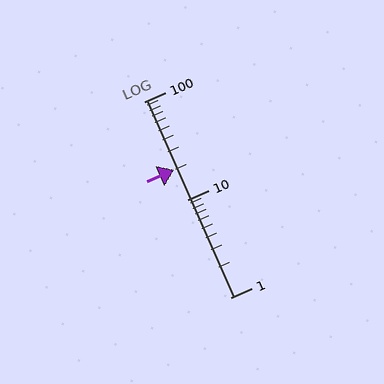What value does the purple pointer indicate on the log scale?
The pointer indicates approximately 20.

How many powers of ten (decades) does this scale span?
The scale spans 2 decades, from 1 to 100.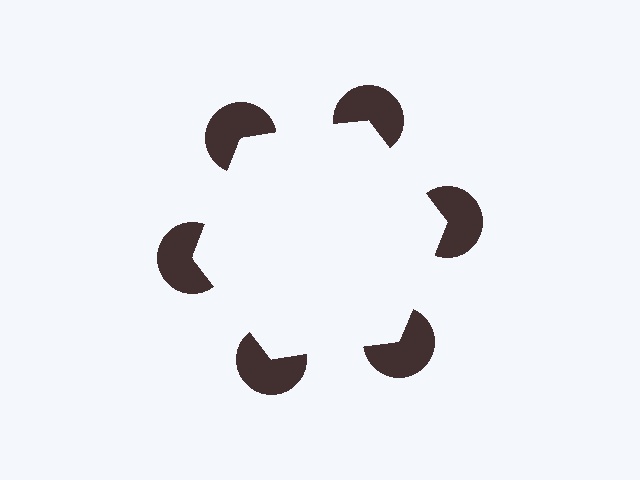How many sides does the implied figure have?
6 sides.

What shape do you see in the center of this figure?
An illusory hexagon — its edges are inferred from the aligned wedge cuts in the pac-man discs, not physically drawn.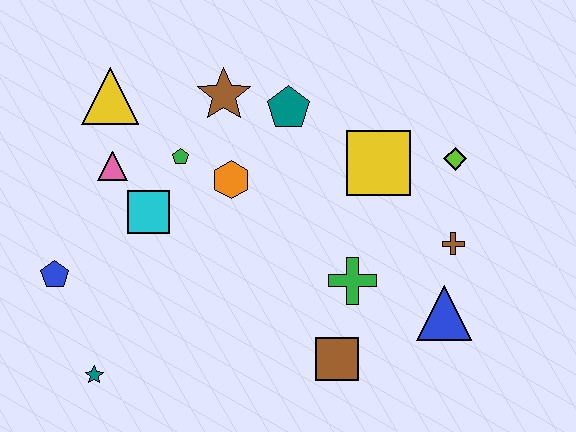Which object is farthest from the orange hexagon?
The blue triangle is farthest from the orange hexagon.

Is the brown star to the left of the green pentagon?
No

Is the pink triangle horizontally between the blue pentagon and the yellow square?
Yes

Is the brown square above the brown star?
No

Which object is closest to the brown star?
The teal pentagon is closest to the brown star.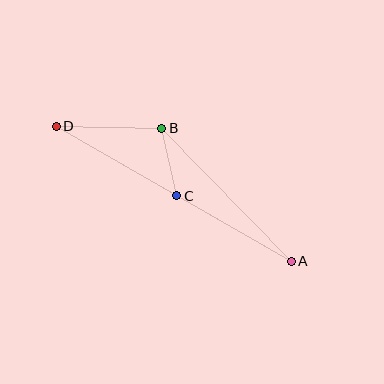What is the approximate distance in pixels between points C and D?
The distance between C and D is approximately 139 pixels.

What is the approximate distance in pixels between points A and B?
The distance between A and B is approximately 186 pixels.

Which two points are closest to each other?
Points B and C are closest to each other.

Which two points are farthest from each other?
Points A and D are farthest from each other.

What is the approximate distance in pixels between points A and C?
The distance between A and C is approximately 132 pixels.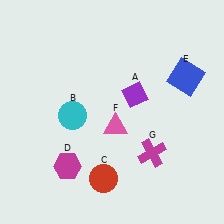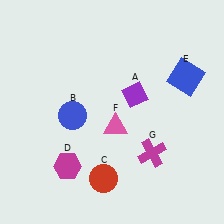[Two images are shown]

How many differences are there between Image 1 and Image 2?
There is 1 difference between the two images.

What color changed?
The circle (B) changed from cyan in Image 1 to blue in Image 2.